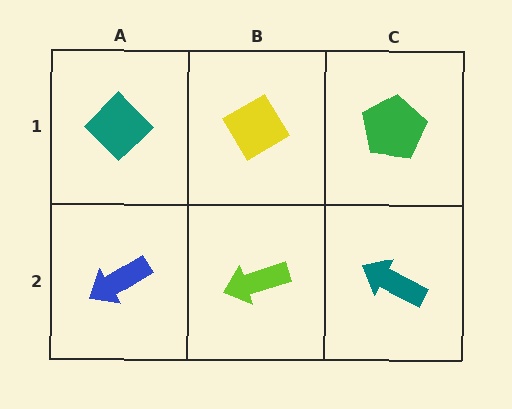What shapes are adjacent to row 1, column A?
A blue arrow (row 2, column A), a yellow diamond (row 1, column B).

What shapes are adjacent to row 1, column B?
A lime arrow (row 2, column B), a teal diamond (row 1, column A), a green pentagon (row 1, column C).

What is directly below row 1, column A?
A blue arrow.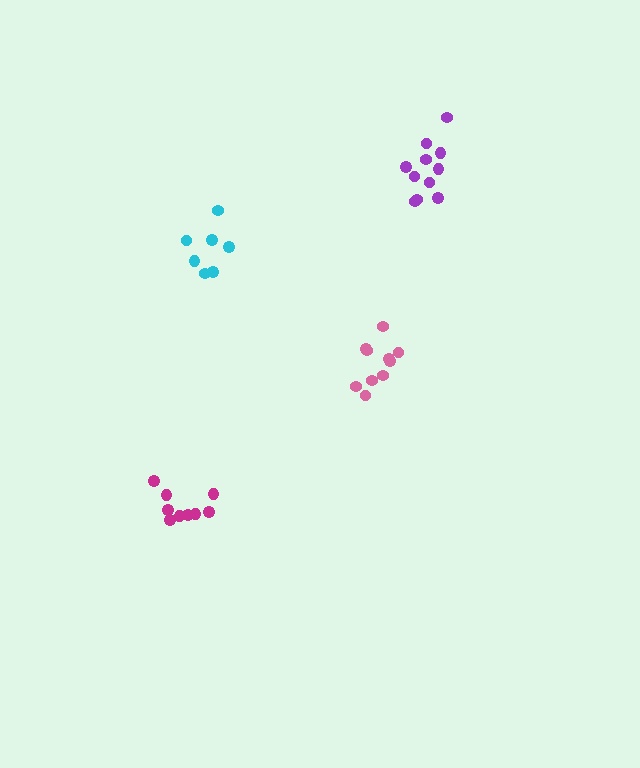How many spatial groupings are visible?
There are 4 spatial groupings.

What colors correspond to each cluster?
The clusters are colored: magenta, cyan, pink, purple.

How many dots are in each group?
Group 1: 9 dots, Group 2: 7 dots, Group 3: 10 dots, Group 4: 11 dots (37 total).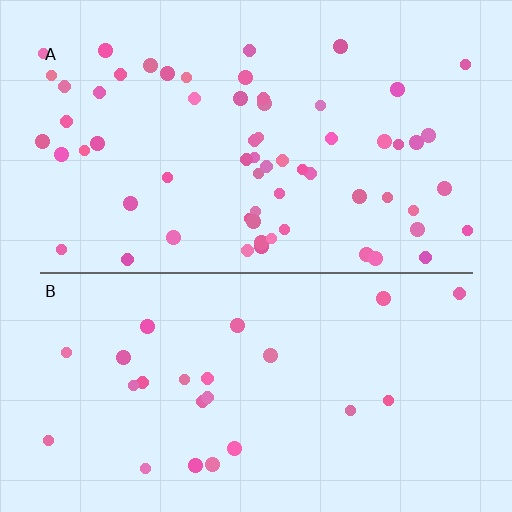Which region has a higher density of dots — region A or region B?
A (the top).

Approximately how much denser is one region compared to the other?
Approximately 2.6× — region A over region B.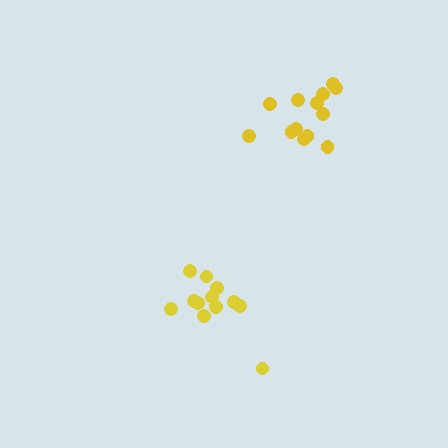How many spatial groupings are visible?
There are 2 spatial groupings.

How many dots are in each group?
Group 1: 13 dots, Group 2: 13 dots (26 total).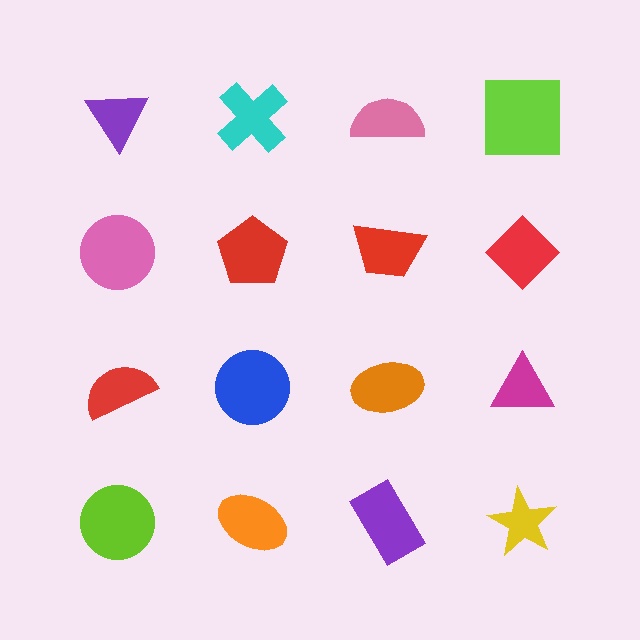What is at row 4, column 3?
A purple rectangle.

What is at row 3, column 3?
An orange ellipse.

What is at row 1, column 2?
A cyan cross.